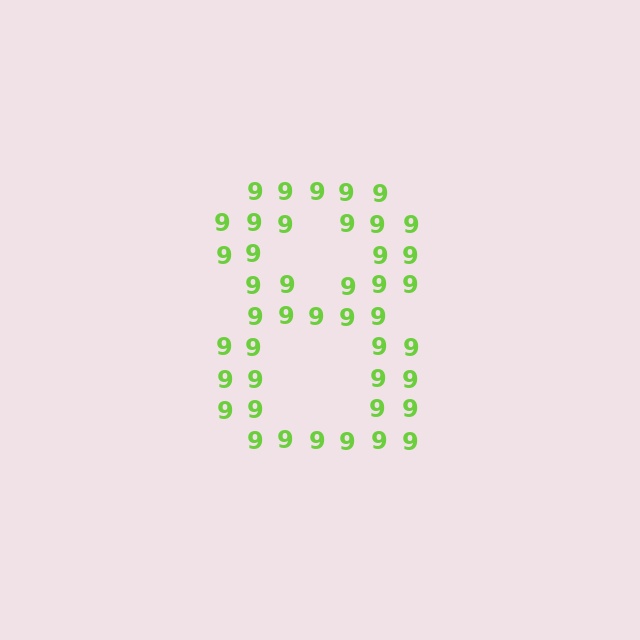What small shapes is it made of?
It is made of small digit 9's.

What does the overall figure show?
The overall figure shows the digit 8.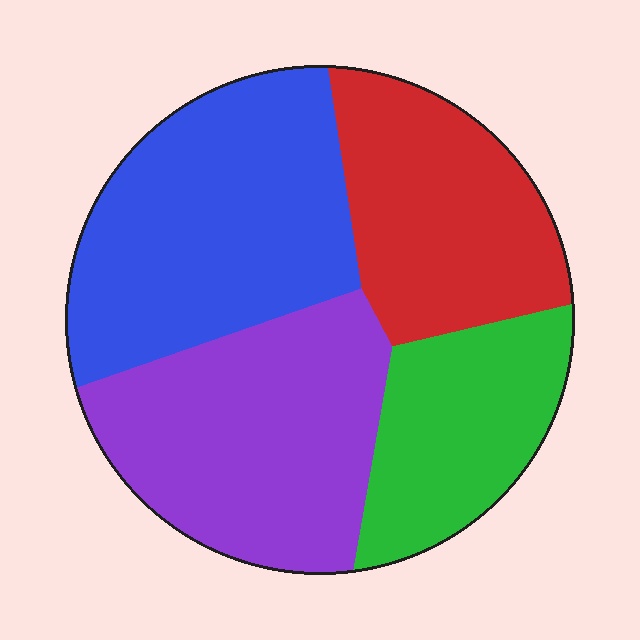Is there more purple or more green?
Purple.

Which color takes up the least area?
Green, at roughly 20%.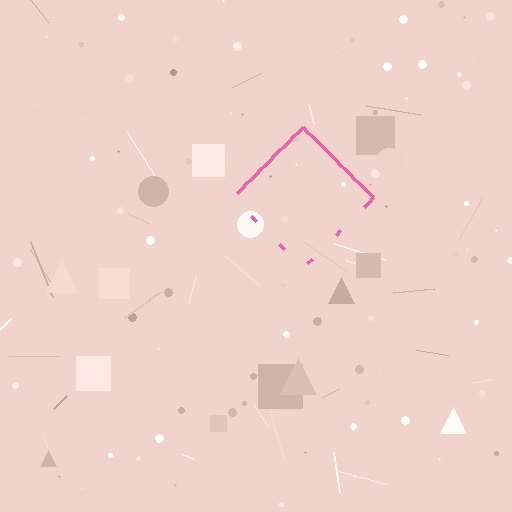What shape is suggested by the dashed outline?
The dashed outline suggests a diamond.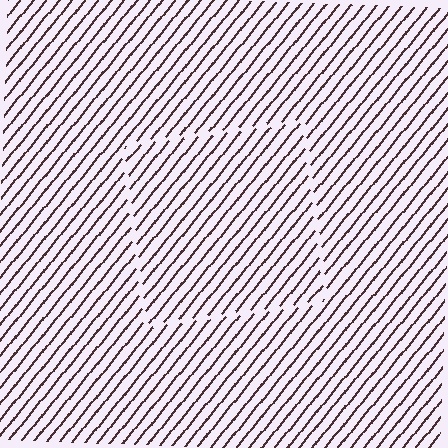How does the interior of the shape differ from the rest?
The interior of the shape contains the same grating, shifted by half a period — the contour is defined by the phase discontinuity where line-ends from the inner and outer gratings abut.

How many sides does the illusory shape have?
4 sides — the line-ends trace a square.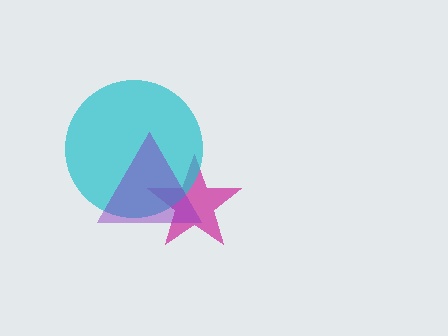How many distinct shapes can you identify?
There are 3 distinct shapes: a magenta star, a cyan circle, a purple triangle.